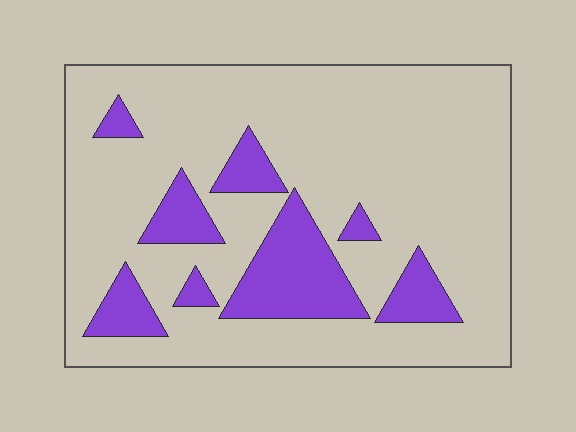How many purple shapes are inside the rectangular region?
8.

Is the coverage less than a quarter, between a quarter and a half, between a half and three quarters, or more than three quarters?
Less than a quarter.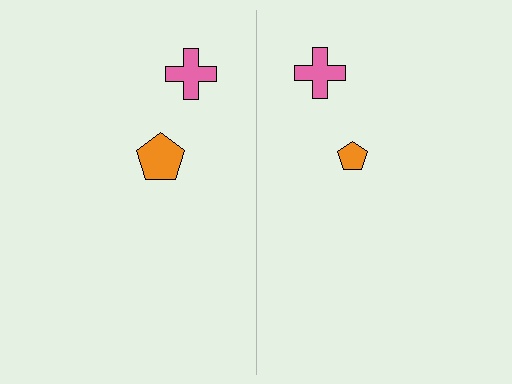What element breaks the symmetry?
The orange pentagon on the right side has a different size than its mirror counterpart.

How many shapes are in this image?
There are 4 shapes in this image.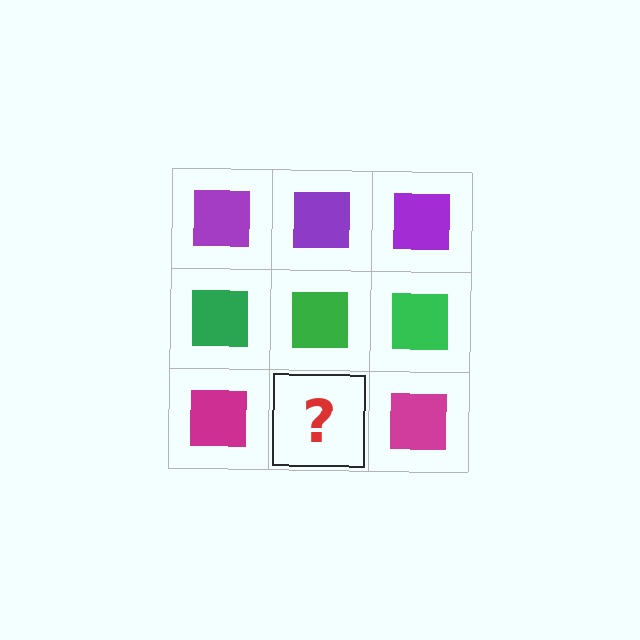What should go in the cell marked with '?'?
The missing cell should contain a magenta square.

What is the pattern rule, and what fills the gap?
The rule is that each row has a consistent color. The gap should be filled with a magenta square.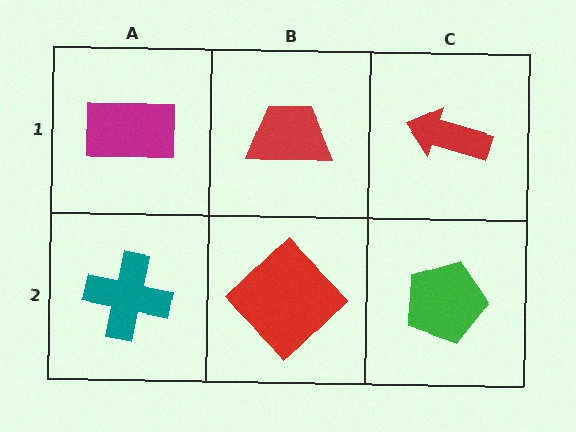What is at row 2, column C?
A green pentagon.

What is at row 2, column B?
A red diamond.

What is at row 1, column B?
A red trapezoid.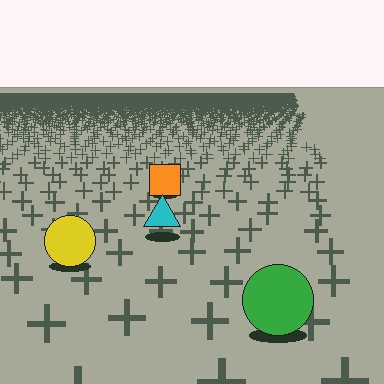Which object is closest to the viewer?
The green circle is closest. The texture marks near it are larger and more spread out.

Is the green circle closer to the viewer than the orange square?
Yes. The green circle is closer — you can tell from the texture gradient: the ground texture is coarser near it.